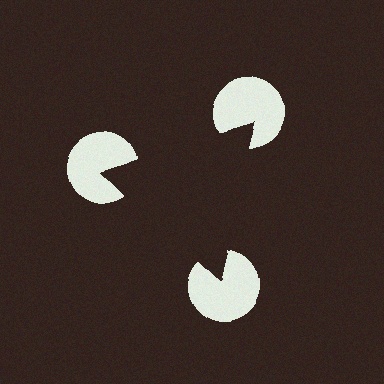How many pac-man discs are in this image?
There are 3 — one at each vertex of the illusory triangle.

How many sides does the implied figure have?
3 sides.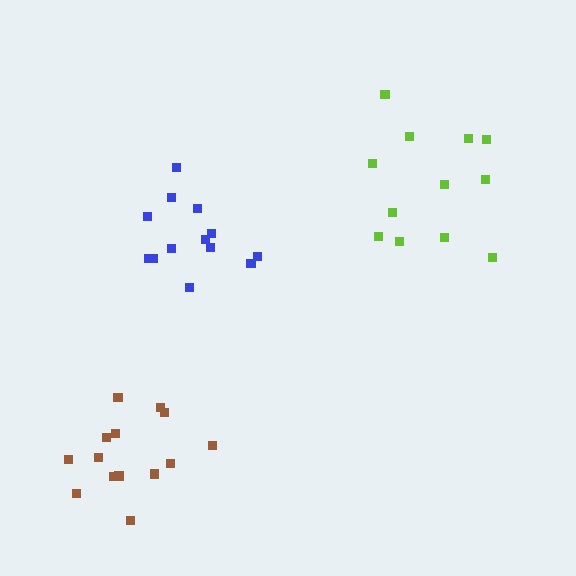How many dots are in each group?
Group 1: 14 dots, Group 2: 13 dots, Group 3: 12 dots (39 total).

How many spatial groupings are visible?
There are 3 spatial groupings.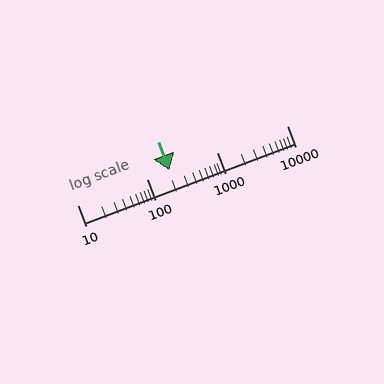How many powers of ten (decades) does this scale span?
The scale spans 3 decades, from 10 to 10000.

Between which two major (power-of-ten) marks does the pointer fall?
The pointer is between 100 and 1000.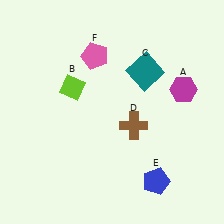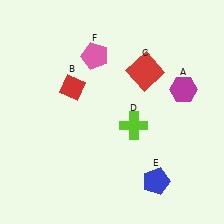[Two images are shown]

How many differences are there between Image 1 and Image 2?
There are 3 differences between the two images.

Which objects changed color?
B changed from lime to red. C changed from teal to red. D changed from brown to lime.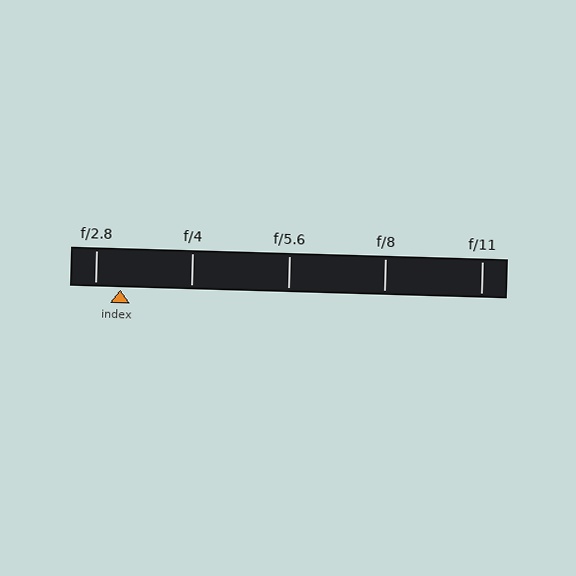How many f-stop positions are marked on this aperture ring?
There are 5 f-stop positions marked.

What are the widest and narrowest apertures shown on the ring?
The widest aperture shown is f/2.8 and the narrowest is f/11.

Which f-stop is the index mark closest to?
The index mark is closest to f/2.8.